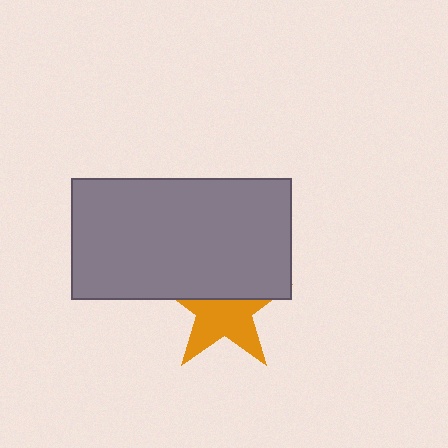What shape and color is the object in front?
The object in front is a gray rectangle.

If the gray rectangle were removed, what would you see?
You would see the complete orange star.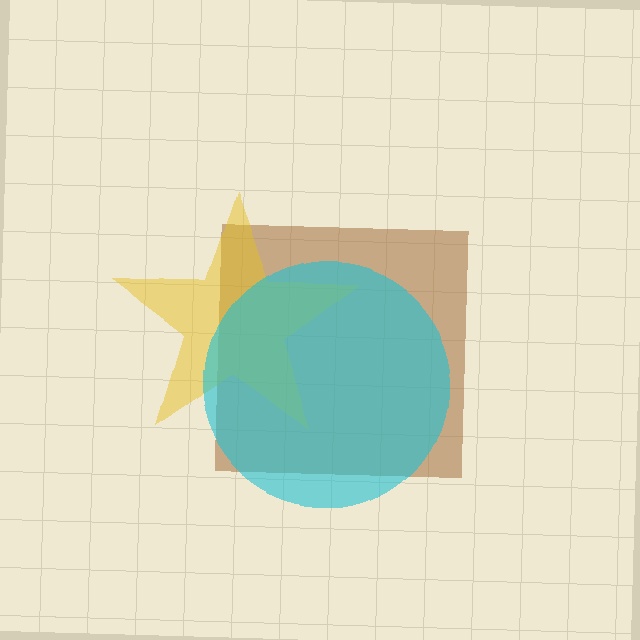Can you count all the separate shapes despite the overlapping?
Yes, there are 3 separate shapes.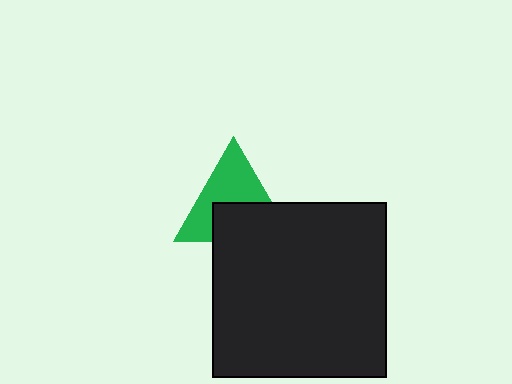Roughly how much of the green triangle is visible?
About half of it is visible (roughly 56%).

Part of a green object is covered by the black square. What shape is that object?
It is a triangle.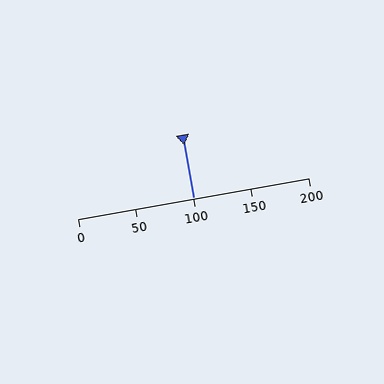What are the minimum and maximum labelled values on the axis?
The axis runs from 0 to 200.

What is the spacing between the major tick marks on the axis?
The major ticks are spaced 50 apart.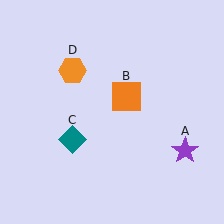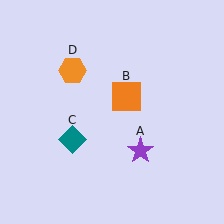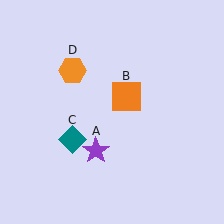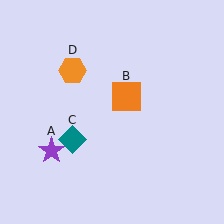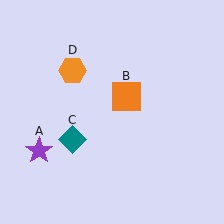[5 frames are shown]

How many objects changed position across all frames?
1 object changed position: purple star (object A).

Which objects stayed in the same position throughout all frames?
Orange square (object B) and teal diamond (object C) and orange hexagon (object D) remained stationary.